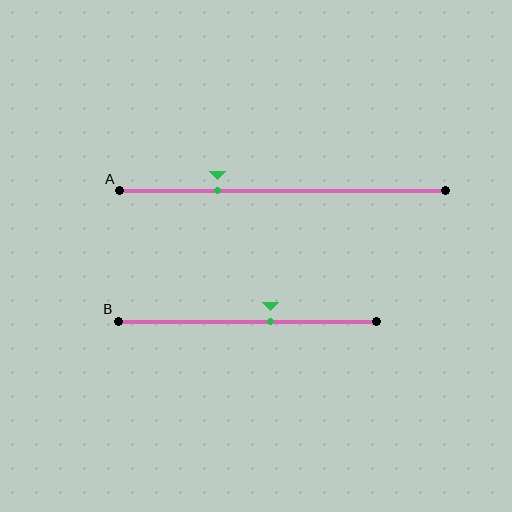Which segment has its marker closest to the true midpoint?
Segment B has its marker closest to the true midpoint.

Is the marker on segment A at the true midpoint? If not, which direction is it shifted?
No, the marker on segment A is shifted to the left by about 20% of the segment length.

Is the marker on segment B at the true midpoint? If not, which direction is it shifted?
No, the marker on segment B is shifted to the right by about 9% of the segment length.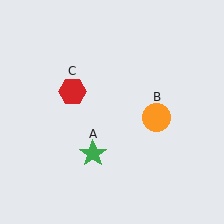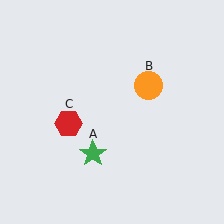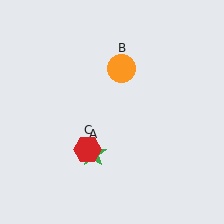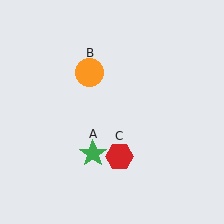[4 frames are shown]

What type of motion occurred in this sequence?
The orange circle (object B), red hexagon (object C) rotated counterclockwise around the center of the scene.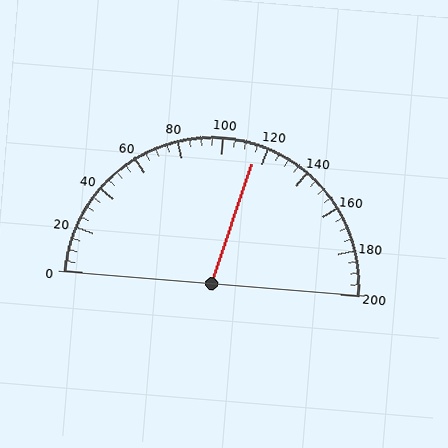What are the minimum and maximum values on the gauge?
The gauge ranges from 0 to 200.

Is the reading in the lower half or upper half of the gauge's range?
The reading is in the upper half of the range (0 to 200).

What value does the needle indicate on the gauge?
The needle indicates approximately 115.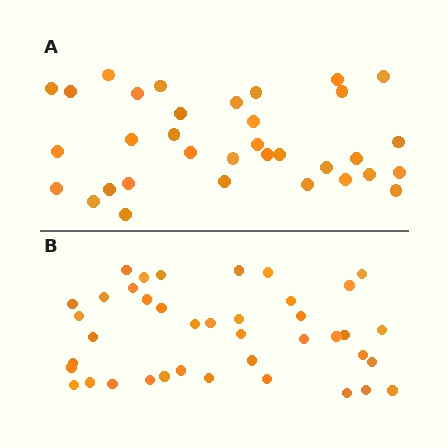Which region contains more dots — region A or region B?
Region B (the bottom region) has more dots.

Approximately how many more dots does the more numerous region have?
Region B has about 6 more dots than region A.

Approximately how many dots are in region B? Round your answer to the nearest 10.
About 40 dots.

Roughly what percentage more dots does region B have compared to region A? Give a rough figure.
About 20% more.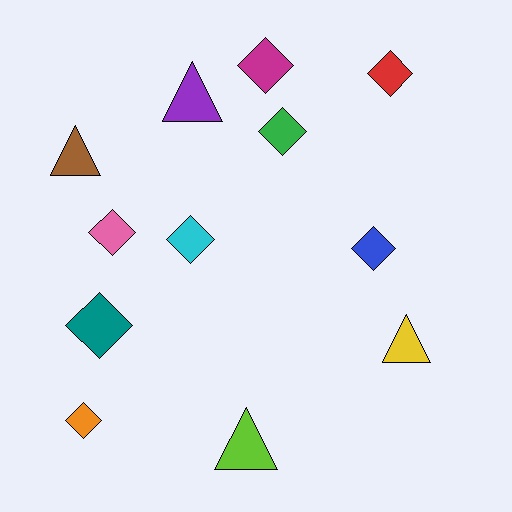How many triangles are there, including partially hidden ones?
There are 4 triangles.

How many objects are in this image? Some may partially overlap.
There are 12 objects.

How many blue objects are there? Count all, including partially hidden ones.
There is 1 blue object.